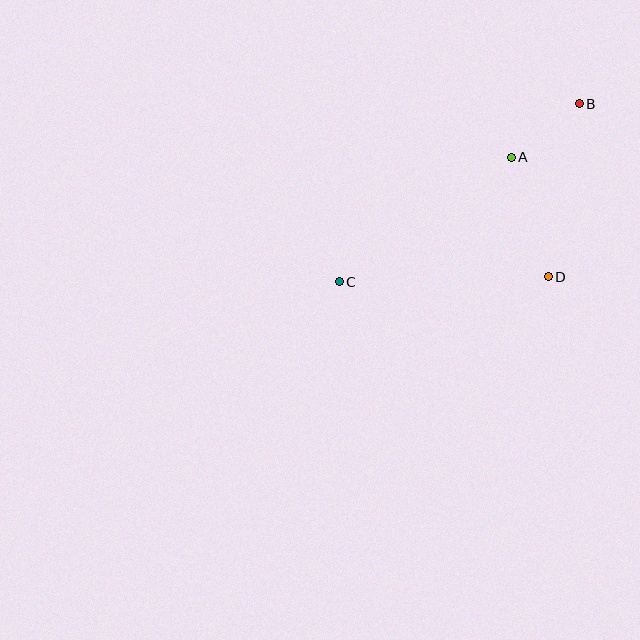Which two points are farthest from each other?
Points B and C are farthest from each other.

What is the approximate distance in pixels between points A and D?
The distance between A and D is approximately 125 pixels.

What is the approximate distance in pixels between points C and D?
The distance between C and D is approximately 209 pixels.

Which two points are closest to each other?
Points A and B are closest to each other.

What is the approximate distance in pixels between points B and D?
The distance between B and D is approximately 176 pixels.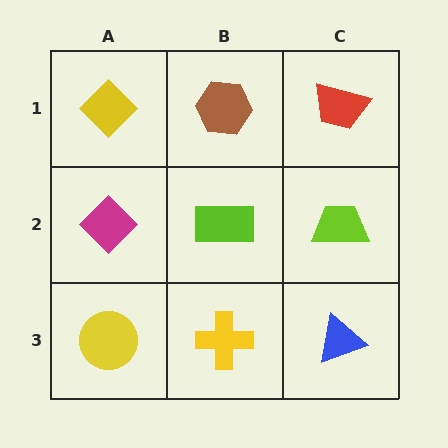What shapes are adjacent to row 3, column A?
A magenta diamond (row 2, column A), a yellow cross (row 3, column B).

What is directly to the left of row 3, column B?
A yellow circle.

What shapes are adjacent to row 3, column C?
A lime trapezoid (row 2, column C), a yellow cross (row 3, column B).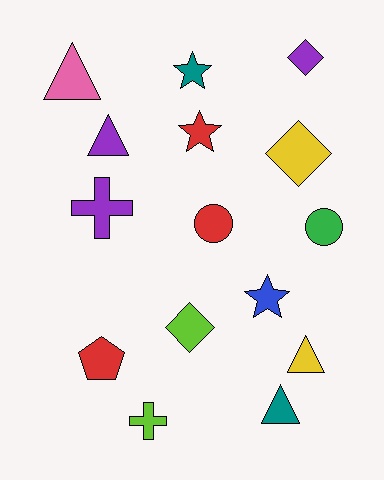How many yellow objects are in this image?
There are 2 yellow objects.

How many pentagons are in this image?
There is 1 pentagon.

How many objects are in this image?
There are 15 objects.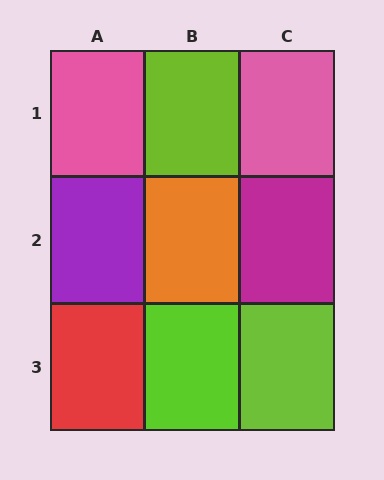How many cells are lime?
3 cells are lime.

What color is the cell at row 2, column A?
Purple.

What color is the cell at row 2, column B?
Orange.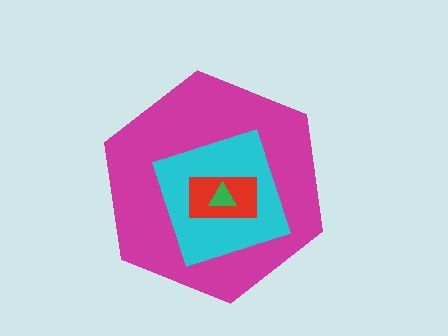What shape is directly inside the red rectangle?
The green triangle.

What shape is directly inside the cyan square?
The red rectangle.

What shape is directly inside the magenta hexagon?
The cyan square.